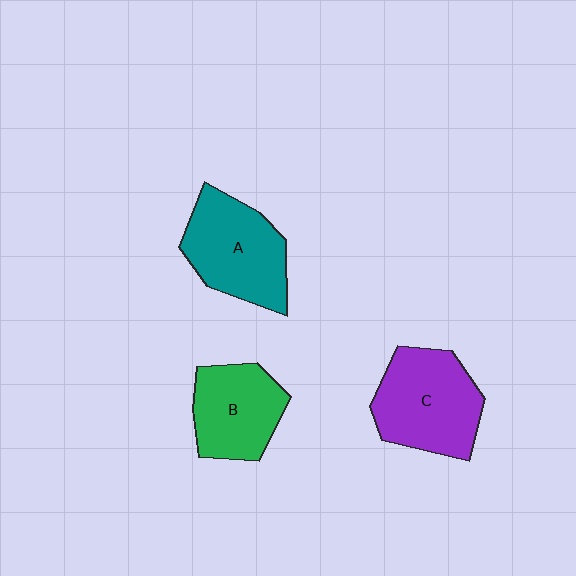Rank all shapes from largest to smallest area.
From largest to smallest: C (purple), A (teal), B (green).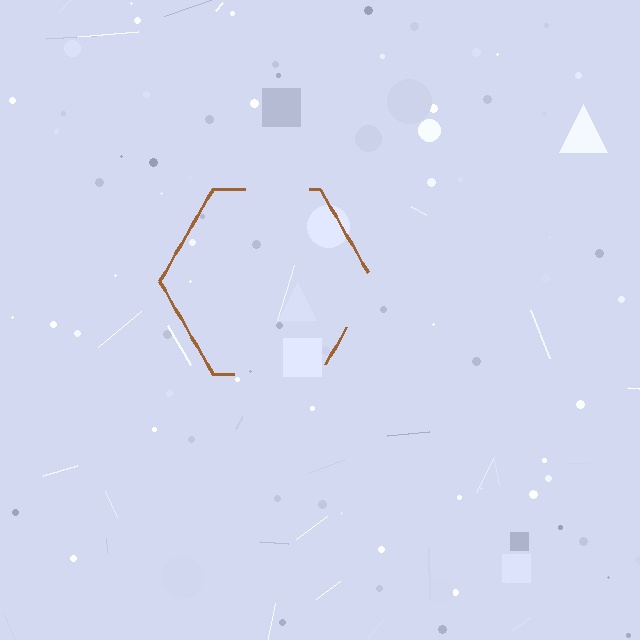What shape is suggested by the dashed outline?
The dashed outline suggests a hexagon.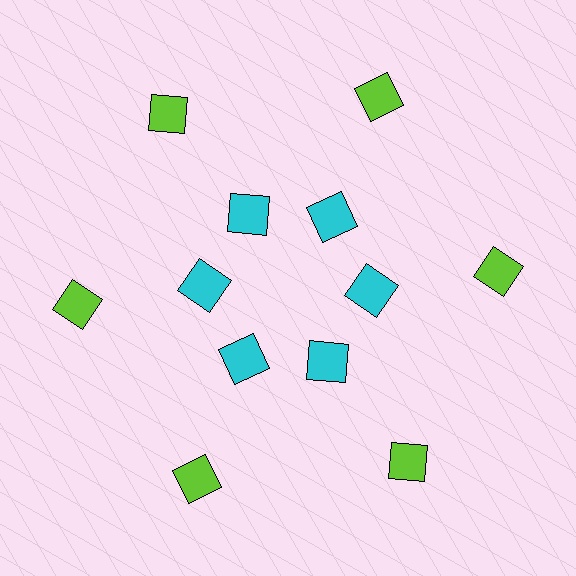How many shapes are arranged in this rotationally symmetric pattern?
There are 12 shapes, arranged in 6 groups of 2.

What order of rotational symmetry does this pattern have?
This pattern has 6-fold rotational symmetry.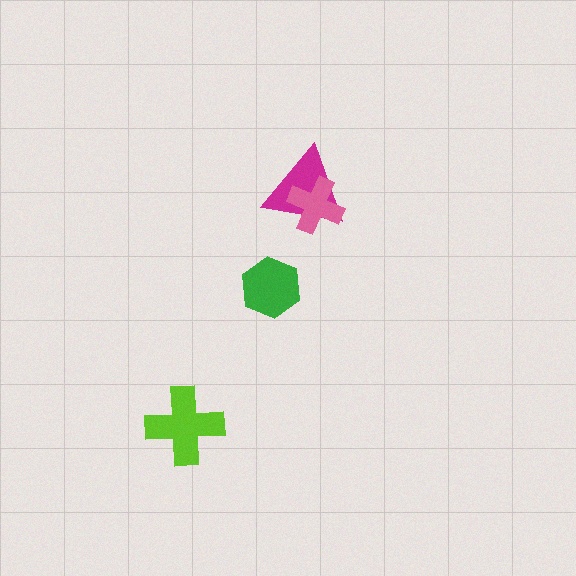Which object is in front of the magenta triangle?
The pink cross is in front of the magenta triangle.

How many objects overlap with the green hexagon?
0 objects overlap with the green hexagon.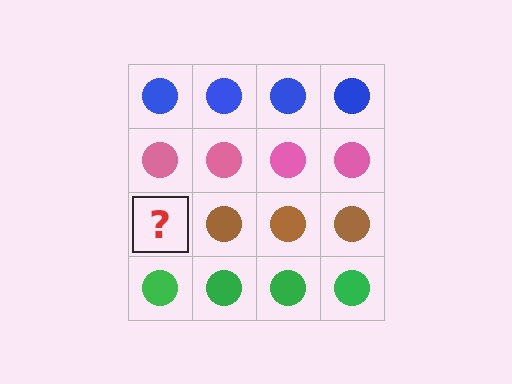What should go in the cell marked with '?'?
The missing cell should contain a brown circle.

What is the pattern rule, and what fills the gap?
The rule is that each row has a consistent color. The gap should be filled with a brown circle.